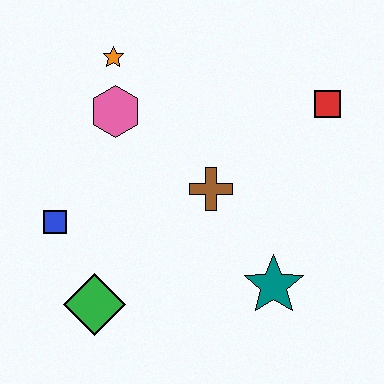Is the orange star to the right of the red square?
No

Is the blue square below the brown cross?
Yes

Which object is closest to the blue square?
The green diamond is closest to the blue square.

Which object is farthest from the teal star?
The orange star is farthest from the teal star.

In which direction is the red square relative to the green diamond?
The red square is to the right of the green diamond.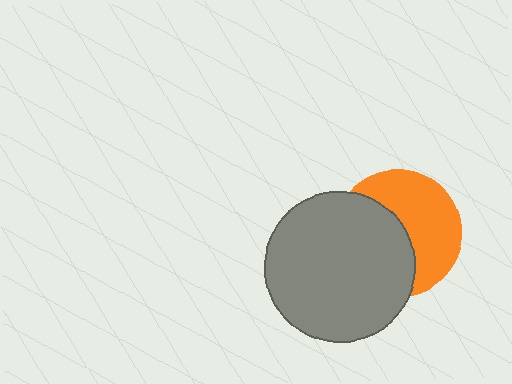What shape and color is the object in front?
The object in front is a gray circle.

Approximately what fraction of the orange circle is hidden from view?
Roughly 49% of the orange circle is hidden behind the gray circle.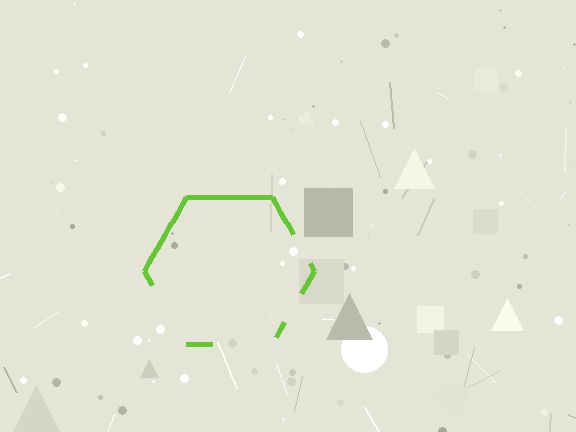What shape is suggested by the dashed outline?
The dashed outline suggests a hexagon.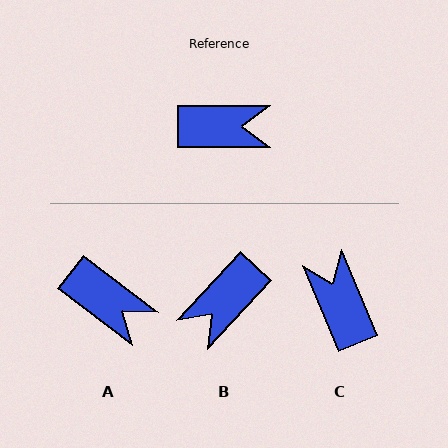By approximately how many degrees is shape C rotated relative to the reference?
Approximately 112 degrees counter-clockwise.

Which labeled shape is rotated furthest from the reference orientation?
B, about 133 degrees away.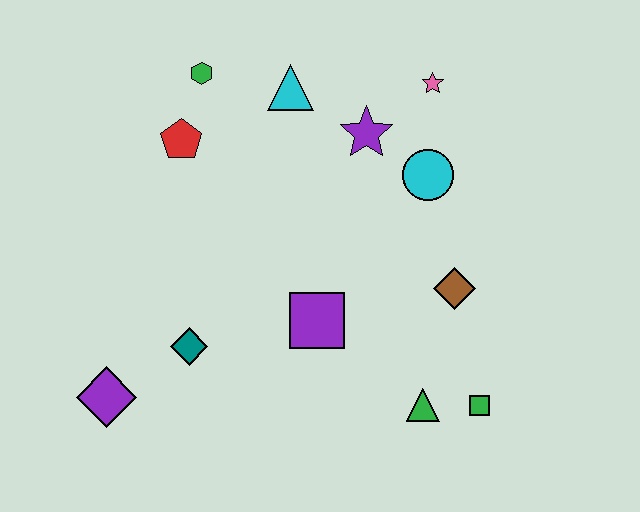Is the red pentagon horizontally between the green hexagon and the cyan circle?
No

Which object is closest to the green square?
The green triangle is closest to the green square.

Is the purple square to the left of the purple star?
Yes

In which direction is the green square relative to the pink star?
The green square is below the pink star.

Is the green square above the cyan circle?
No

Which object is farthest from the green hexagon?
The green square is farthest from the green hexagon.